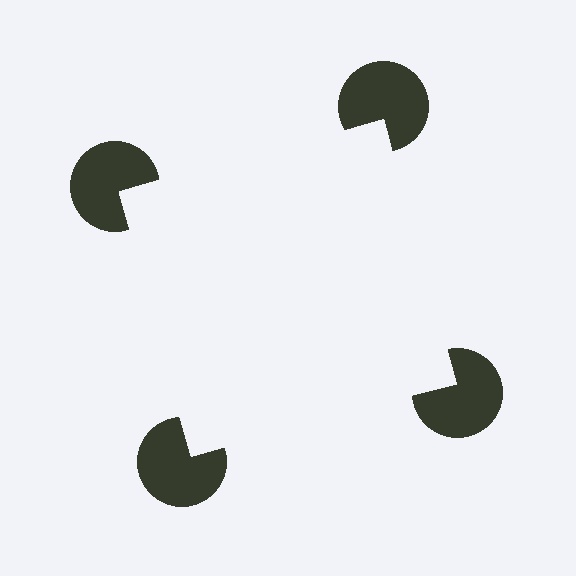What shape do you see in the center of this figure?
An illusory square — its edges are inferred from the aligned wedge cuts in the pac-man discs, not physically drawn.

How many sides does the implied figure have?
4 sides.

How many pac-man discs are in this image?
There are 4 — one at each vertex of the illusory square.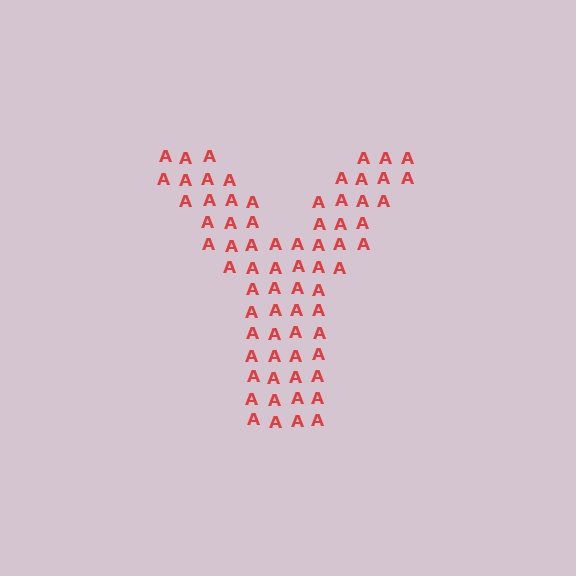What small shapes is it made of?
It is made of small letter A's.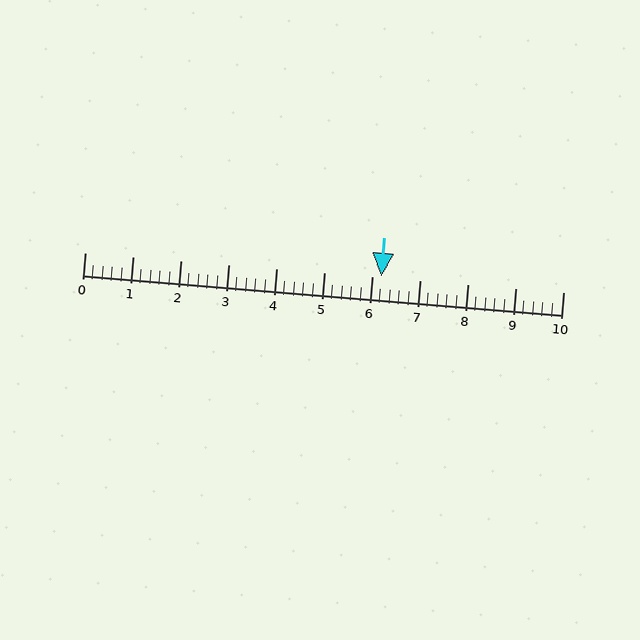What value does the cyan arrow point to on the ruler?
The cyan arrow points to approximately 6.2.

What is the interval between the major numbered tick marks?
The major tick marks are spaced 1 units apart.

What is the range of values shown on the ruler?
The ruler shows values from 0 to 10.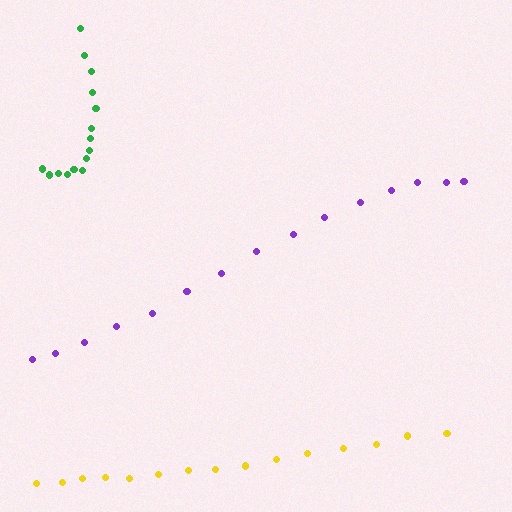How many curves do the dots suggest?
There are 3 distinct paths.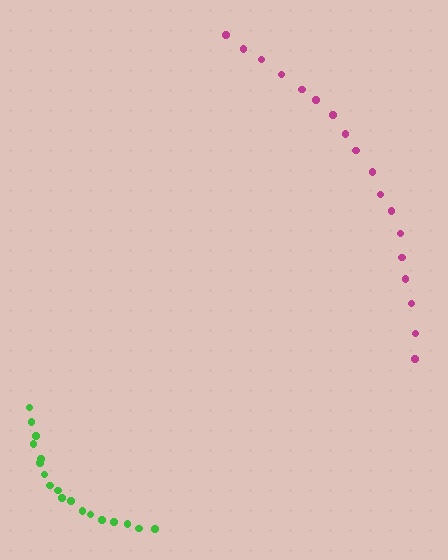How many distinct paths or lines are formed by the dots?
There are 2 distinct paths.